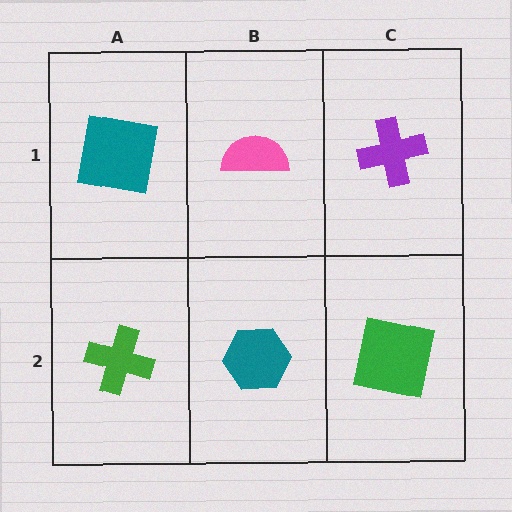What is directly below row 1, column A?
A green cross.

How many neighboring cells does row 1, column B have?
3.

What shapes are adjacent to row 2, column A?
A teal square (row 1, column A), a teal hexagon (row 2, column B).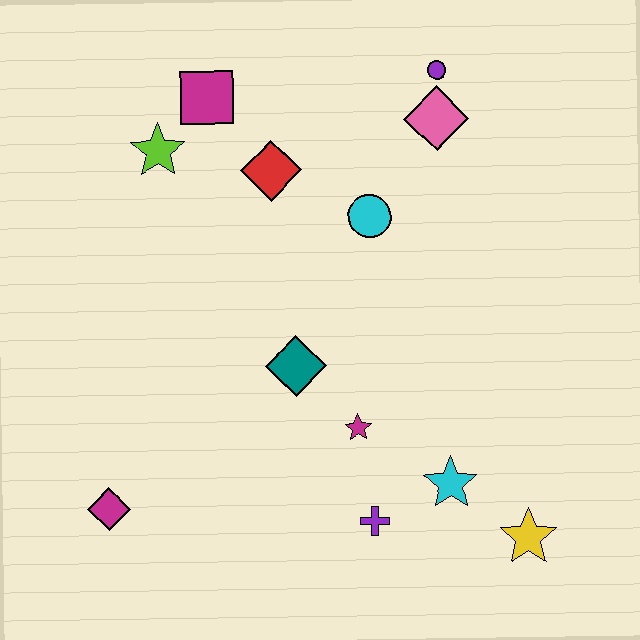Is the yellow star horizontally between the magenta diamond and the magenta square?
No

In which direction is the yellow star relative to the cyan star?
The yellow star is to the right of the cyan star.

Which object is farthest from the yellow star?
The magenta square is farthest from the yellow star.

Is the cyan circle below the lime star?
Yes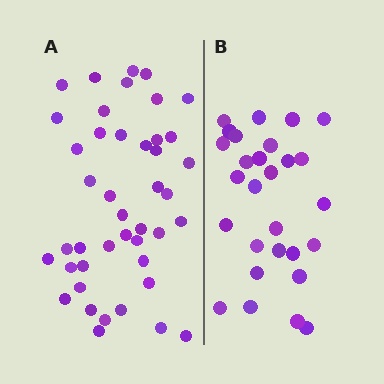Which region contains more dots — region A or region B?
Region A (the left region) has more dots.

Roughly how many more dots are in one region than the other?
Region A has approximately 15 more dots than region B.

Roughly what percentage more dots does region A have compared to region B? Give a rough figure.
About 55% more.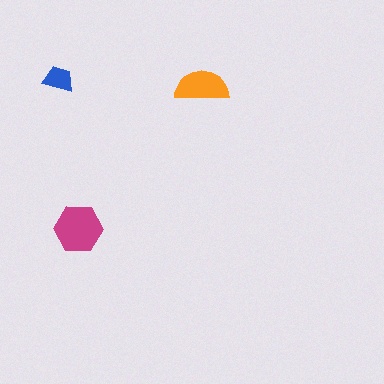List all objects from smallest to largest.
The blue trapezoid, the orange semicircle, the magenta hexagon.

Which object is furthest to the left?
The blue trapezoid is leftmost.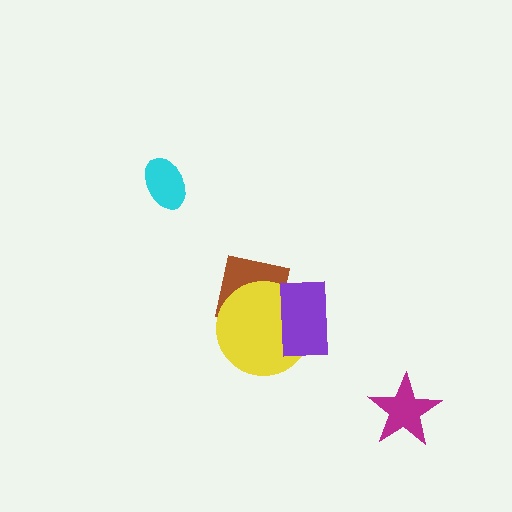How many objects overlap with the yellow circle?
2 objects overlap with the yellow circle.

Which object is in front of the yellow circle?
The purple rectangle is in front of the yellow circle.